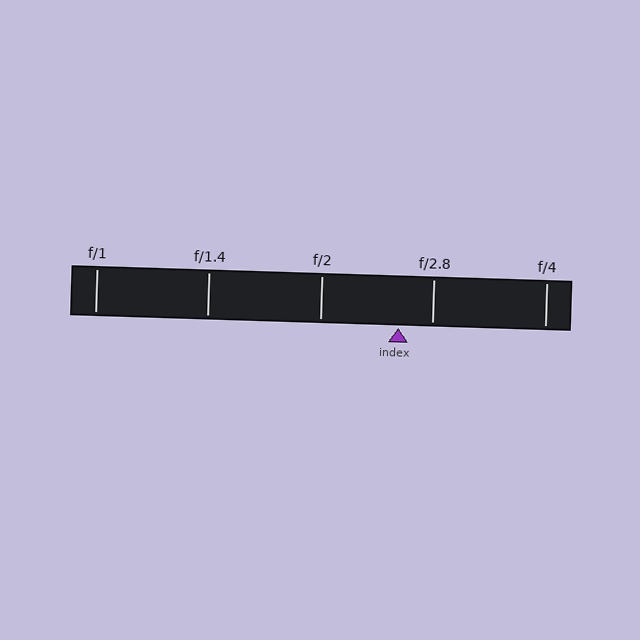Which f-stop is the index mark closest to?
The index mark is closest to f/2.8.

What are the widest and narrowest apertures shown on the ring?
The widest aperture shown is f/1 and the narrowest is f/4.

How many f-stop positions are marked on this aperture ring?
There are 5 f-stop positions marked.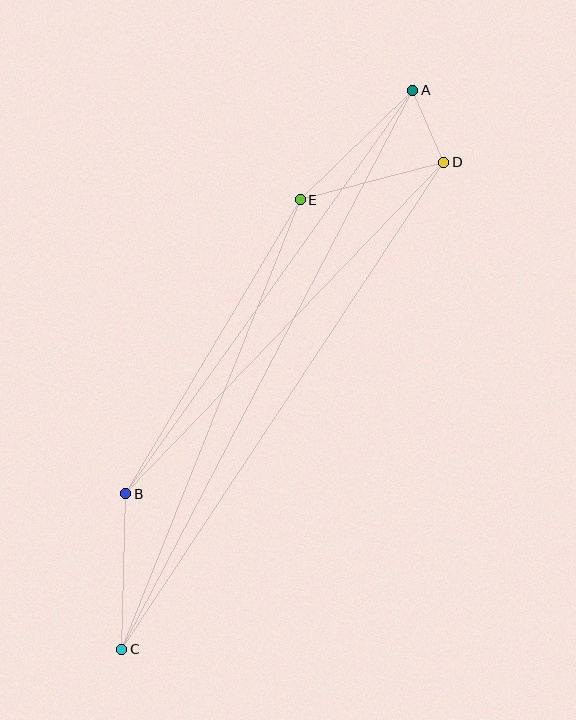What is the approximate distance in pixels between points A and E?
The distance between A and E is approximately 157 pixels.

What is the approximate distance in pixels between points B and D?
The distance between B and D is approximately 459 pixels.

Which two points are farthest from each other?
Points A and C are farthest from each other.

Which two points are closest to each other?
Points A and D are closest to each other.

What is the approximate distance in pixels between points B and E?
The distance between B and E is approximately 342 pixels.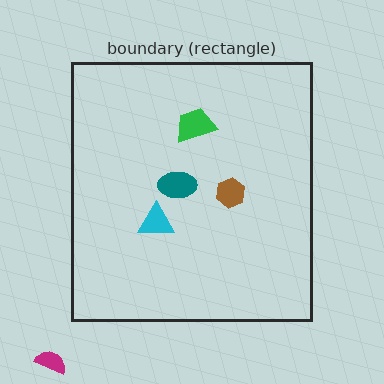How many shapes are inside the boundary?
4 inside, 1 outside.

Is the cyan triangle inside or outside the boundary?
Inside.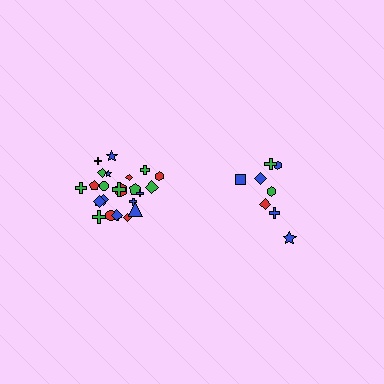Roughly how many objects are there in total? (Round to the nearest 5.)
Roughly 35 objects in total.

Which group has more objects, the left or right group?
The left group.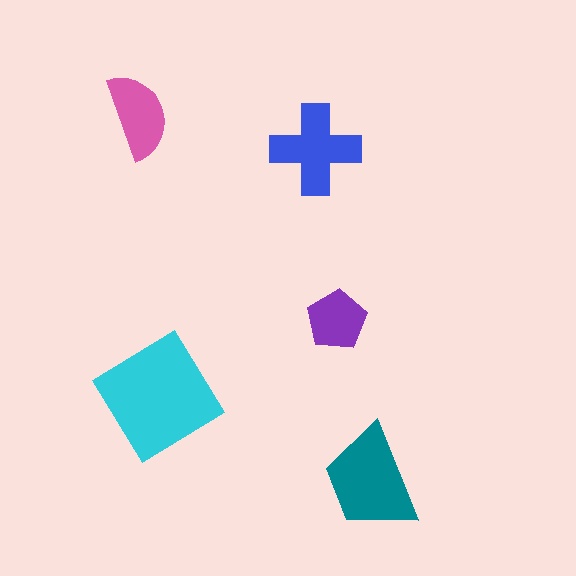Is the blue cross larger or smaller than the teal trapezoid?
Smaller.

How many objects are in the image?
There are 5 objects in the image.